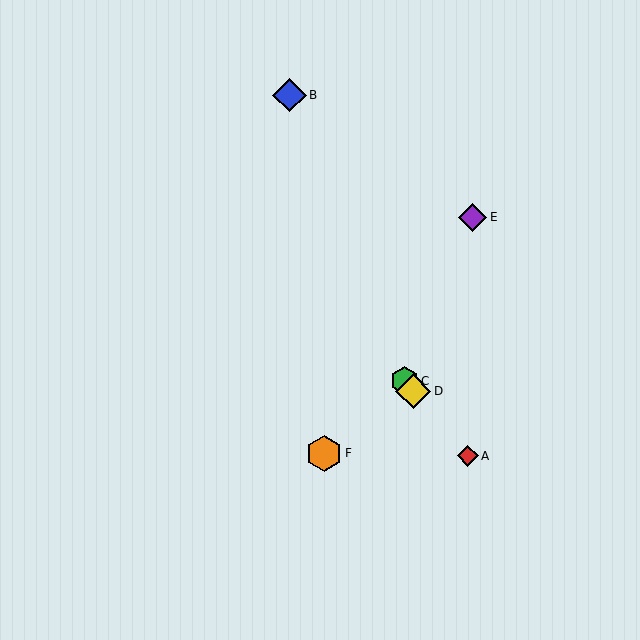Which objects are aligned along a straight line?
Objects A, C, D are aligned along a straight line.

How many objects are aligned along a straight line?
3 objects (A, C, D) are aligned along a straight line.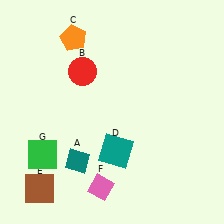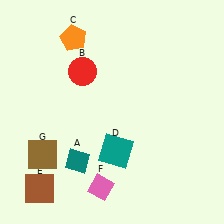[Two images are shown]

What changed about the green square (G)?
In Image 1, G is green. In Image 2, it changed to brown.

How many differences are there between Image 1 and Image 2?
There is 1 difference between the two images.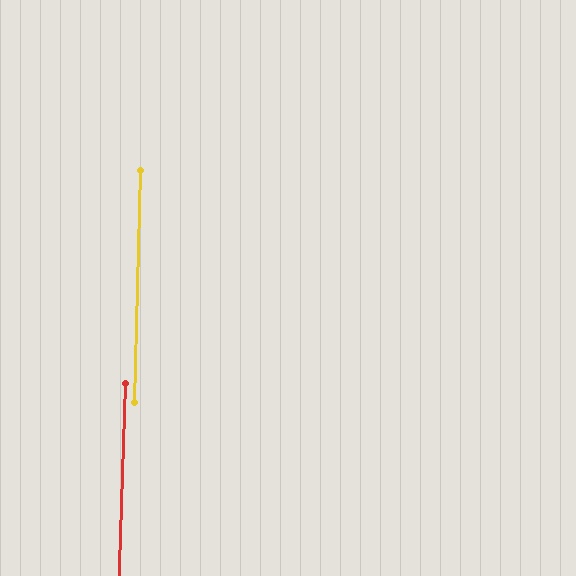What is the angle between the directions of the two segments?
Approximately 0 degrees.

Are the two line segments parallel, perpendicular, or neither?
Parallel — their directions differ by only 0.3°.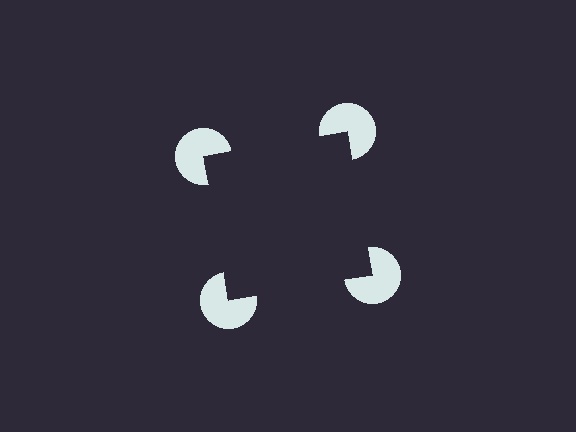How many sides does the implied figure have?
4 sides.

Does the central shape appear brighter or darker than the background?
It typically appears slightly darker than the background, even though no actual brightness change is drawn.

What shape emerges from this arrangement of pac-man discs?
An illusory square — its edges are inferred from the aligned wedge cuts in the pac-man discs, not physically drawn.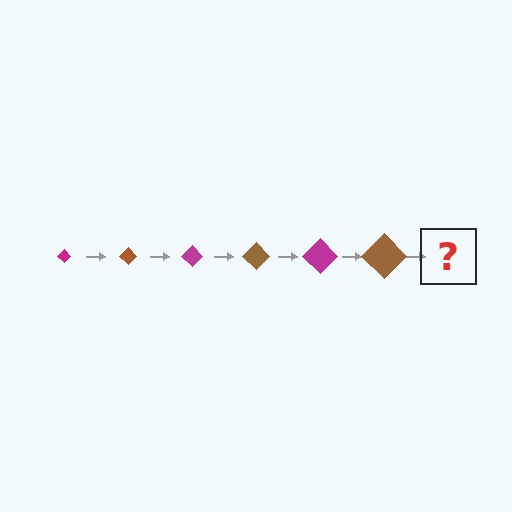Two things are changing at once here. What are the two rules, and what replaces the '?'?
The two rules are that the diamond grows larger each step and the color cycles through magenta and brown. The '?' should be a magenta diamond, larger than the previous one.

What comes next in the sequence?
The next element should be a magenta diamond, larger than the previous one.